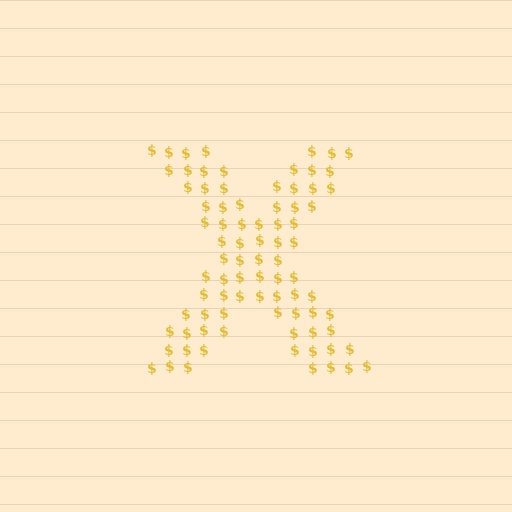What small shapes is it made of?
It is made of small dollar signs.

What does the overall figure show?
The overall figure shows the letter X.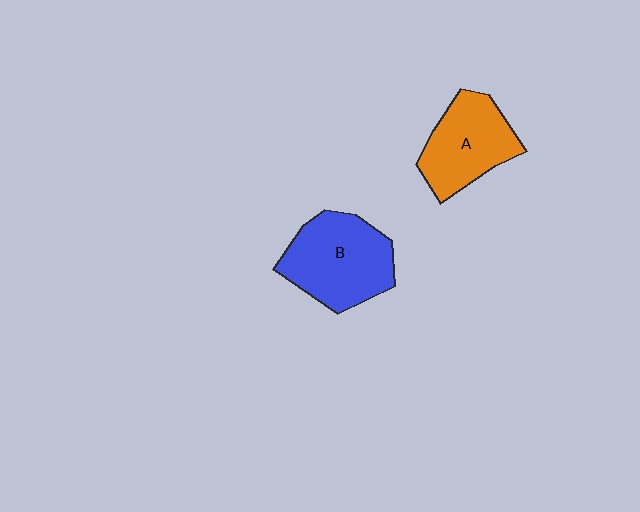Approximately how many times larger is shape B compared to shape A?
Approximately 1.2 times.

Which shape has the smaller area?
Shape A (orange).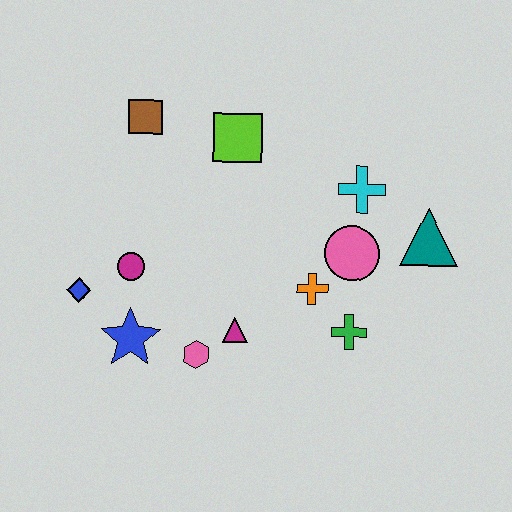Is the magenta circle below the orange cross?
No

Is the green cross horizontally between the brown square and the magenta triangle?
No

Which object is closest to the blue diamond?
The magenta circle is closest to the blue diamond.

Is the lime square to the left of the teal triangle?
Yes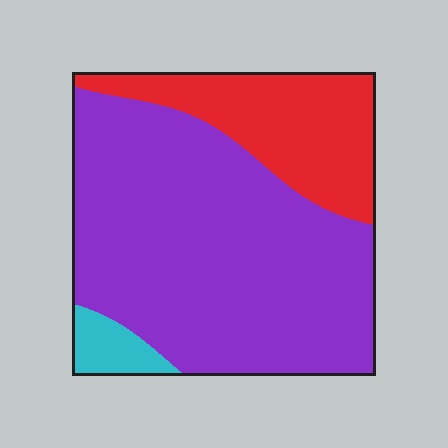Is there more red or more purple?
Purple.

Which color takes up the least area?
Cyan, at roughly 5%.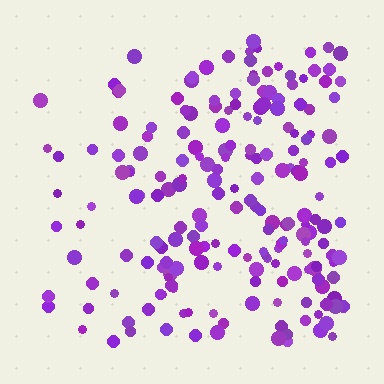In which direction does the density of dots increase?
From left to right, with the right side densest.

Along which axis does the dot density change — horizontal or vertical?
Horizontal.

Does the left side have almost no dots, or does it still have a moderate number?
Still a moderate number, just noticeably fewer than the right.